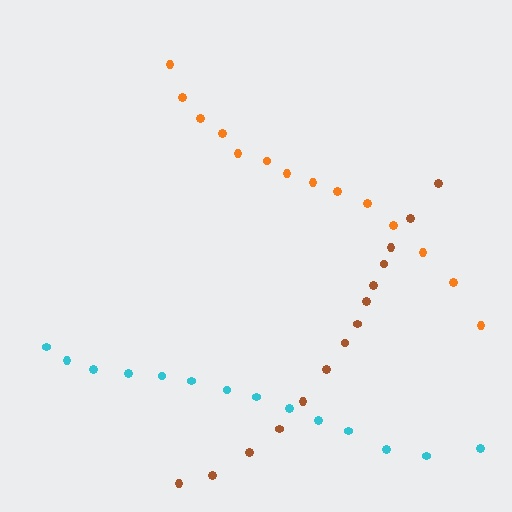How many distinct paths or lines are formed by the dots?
There are 3 distinct paths.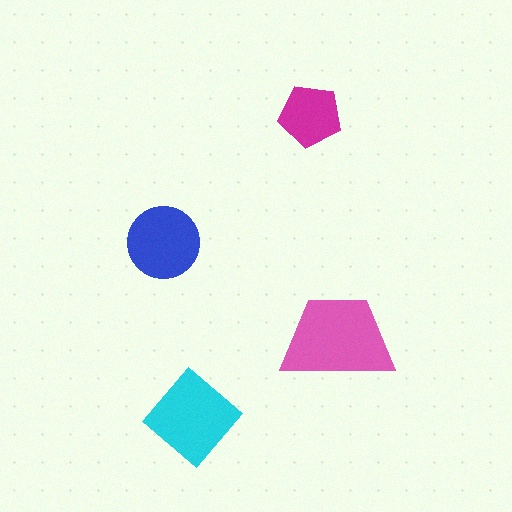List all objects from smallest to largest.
The magenta pentagon, the blue circle, the cyan diamond, the pink trapezoid.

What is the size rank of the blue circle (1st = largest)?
3rd.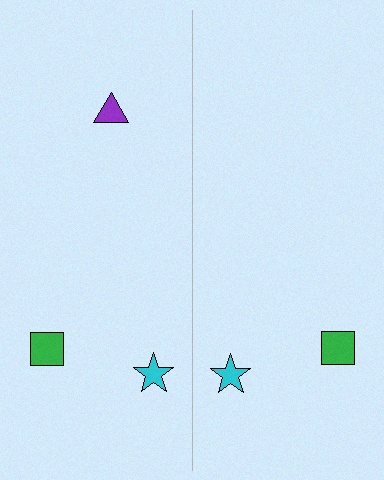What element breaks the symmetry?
A purple triangle is missing from the right side.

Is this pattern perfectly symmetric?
No, the pattern is not perfectly symmetric. A purple triangle is missing from the right side.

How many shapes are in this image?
There are 5 shapes in this image.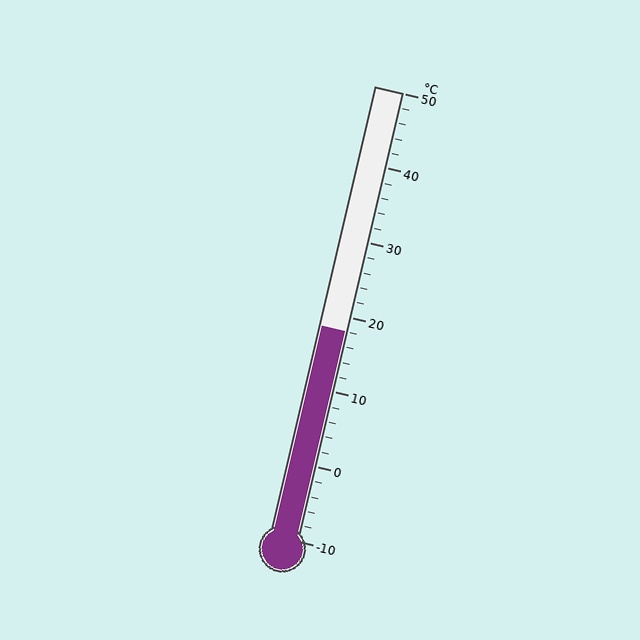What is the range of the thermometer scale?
The thermometer scale ranges from -10°C to 50°C.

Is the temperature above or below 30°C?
The temperature is below 30°C.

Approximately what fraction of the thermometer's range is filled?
The thermometer is filled to approximately 45% of its range.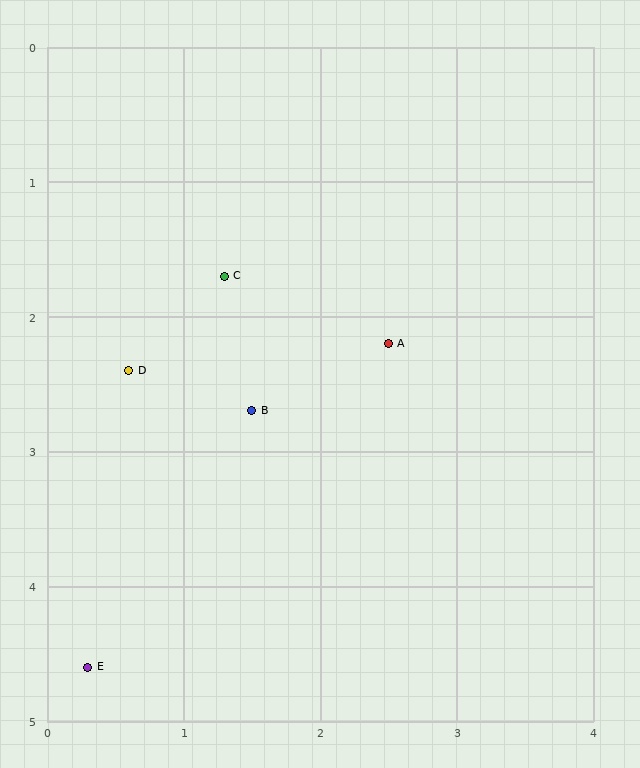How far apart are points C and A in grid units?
Points C and A are about 1.3 grid units apart.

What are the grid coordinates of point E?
Point E is at approximately (0.3, 4.6).